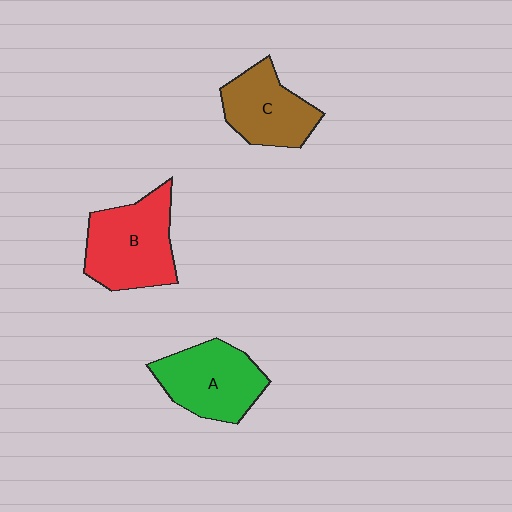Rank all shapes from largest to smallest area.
From largest to smallest: B (red), A (green), C (brown).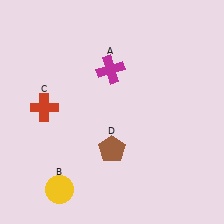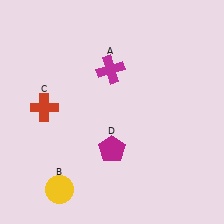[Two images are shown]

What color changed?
The pentagon (D) changed from brown in Image 1 to magenta in Image 2.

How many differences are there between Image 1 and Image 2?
There is 1 difference between the two images.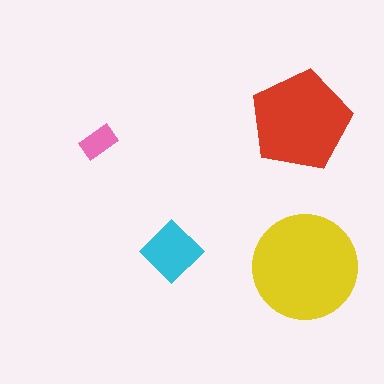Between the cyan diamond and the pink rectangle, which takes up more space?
The cyan diamond.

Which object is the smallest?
The pink rectangle.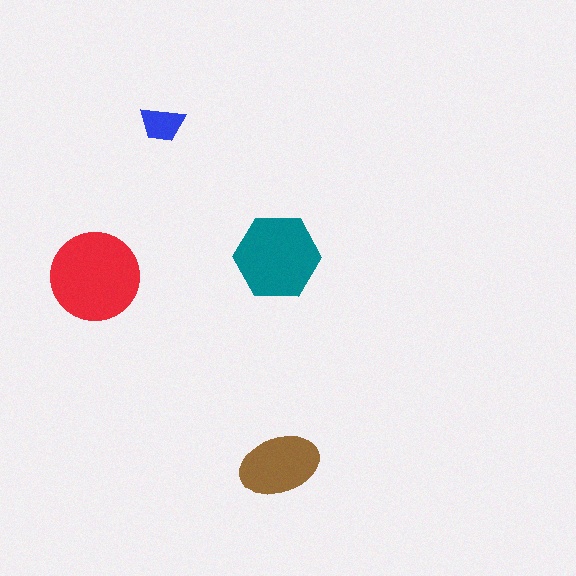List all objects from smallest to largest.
The blue trapezoid, the brown ellipse, the teal hexagon, the red circle.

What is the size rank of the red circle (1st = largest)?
1st.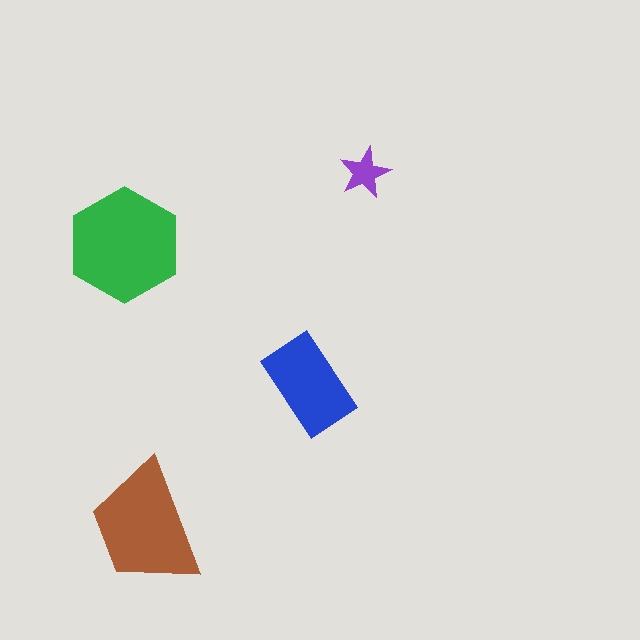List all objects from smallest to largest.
The purple star, the blue rectangle, the brown trapezoid, the green hexagon.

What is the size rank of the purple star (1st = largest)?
4th.